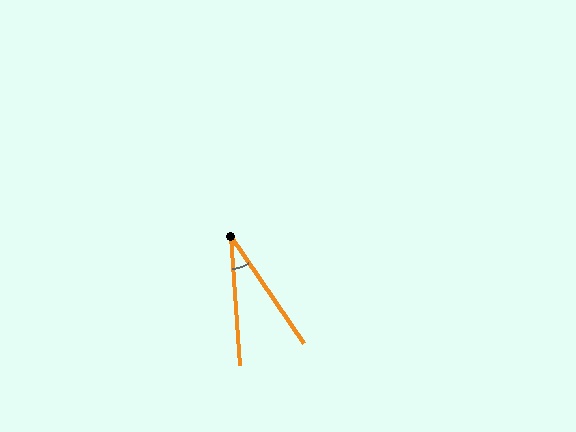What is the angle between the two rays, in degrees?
Approximately 30 degrees.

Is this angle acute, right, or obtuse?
It is acute.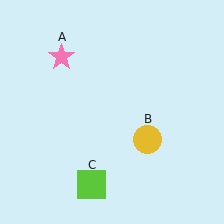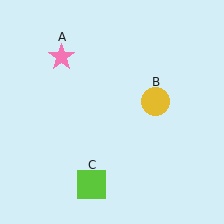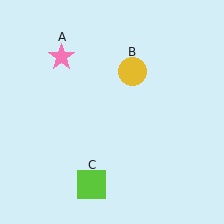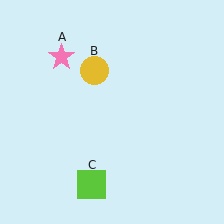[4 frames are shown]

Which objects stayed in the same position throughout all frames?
Pink star (object A) and lime square (object C) remained stationary.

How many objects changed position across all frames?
1 object changed position: yellow circle (object B).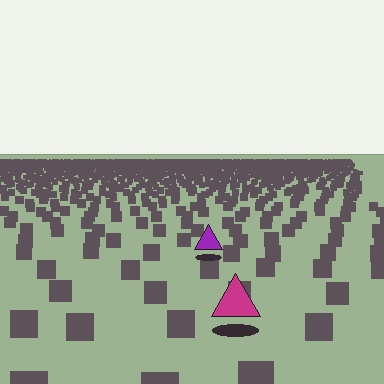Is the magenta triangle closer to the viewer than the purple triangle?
Yes. The magenta triangle is closer — you can tell from the texture gradient: the ground texture is coarser near it.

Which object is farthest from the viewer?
The purple triangle is farthest from the viewer. It appears smaller and the ground texture around it is denser.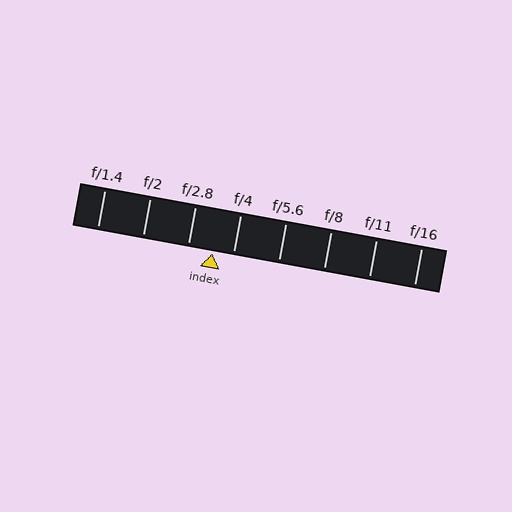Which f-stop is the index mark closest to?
The index mark is closest to f/4.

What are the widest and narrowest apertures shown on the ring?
The widest aperture shown is f/1.4 and the narrowest is f/16.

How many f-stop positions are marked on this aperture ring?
There are 8 f-stop positions marked.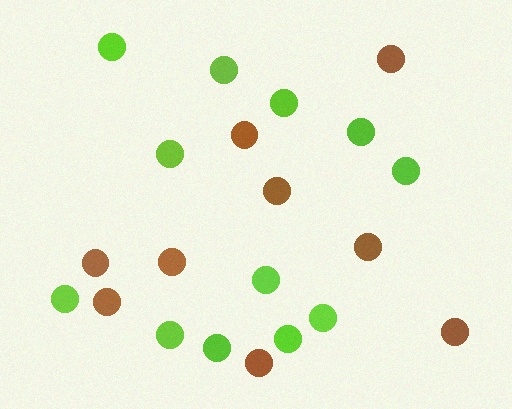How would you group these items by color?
There are 2 groups: one group of brown circles (9) and one group of lime circles (12).